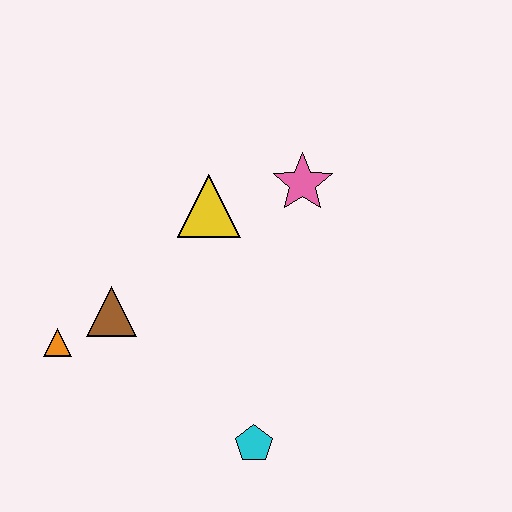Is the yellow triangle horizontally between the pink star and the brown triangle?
Yes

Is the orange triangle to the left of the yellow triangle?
Yes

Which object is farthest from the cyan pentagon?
The pink star is farthest from the cyan pentagon.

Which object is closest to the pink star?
The yellow triangle is closest to the pink star.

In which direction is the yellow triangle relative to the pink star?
The yellow triangle is to the left of the pink star.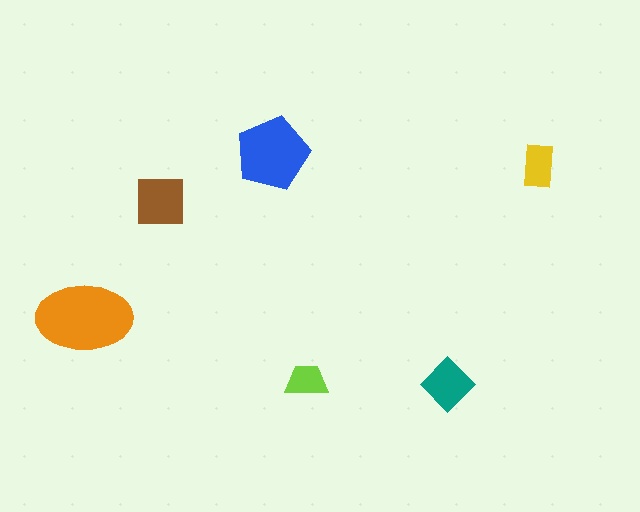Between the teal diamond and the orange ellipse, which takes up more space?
The orange ellipse.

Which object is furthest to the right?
The yellow rectangle is rightmost.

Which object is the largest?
The orange ellipse.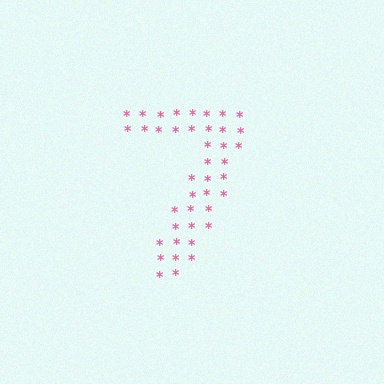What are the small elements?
The small elements are asterisks.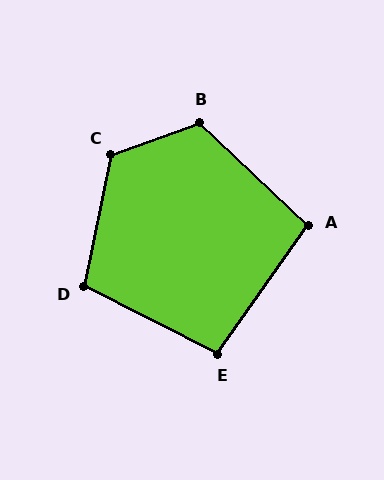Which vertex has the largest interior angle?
C, at approximately 122 degrees.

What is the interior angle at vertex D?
Approximately 105 degrees (obtuse).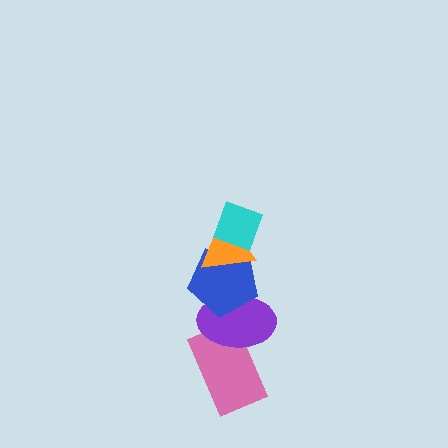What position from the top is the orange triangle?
The orange triangle is 2nd from the top.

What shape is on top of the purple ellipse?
The blue pentagon is on top of the purple ellipse.